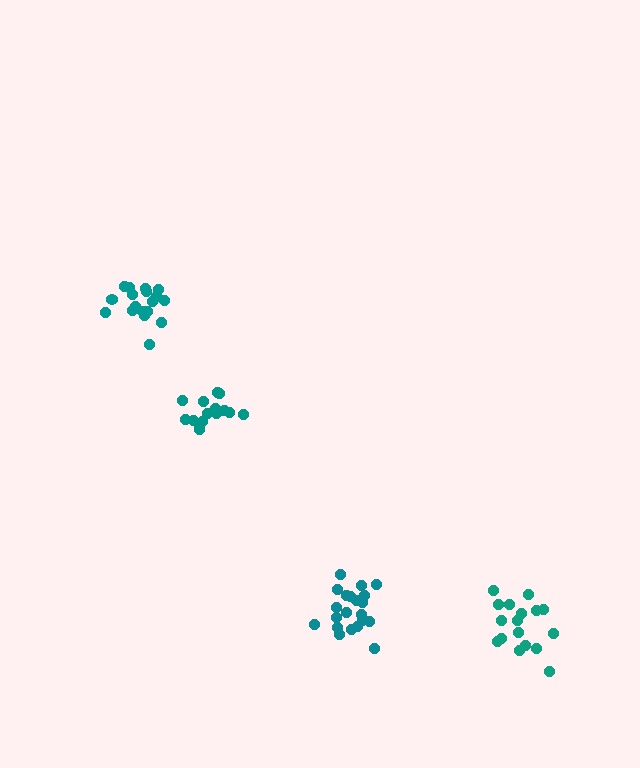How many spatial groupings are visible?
There are 4 spatial groupings.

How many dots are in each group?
Group 1: 18 dots, Group 2: 16 dots, Group 3: 21 dots, Group 4: 17 dots (72 total).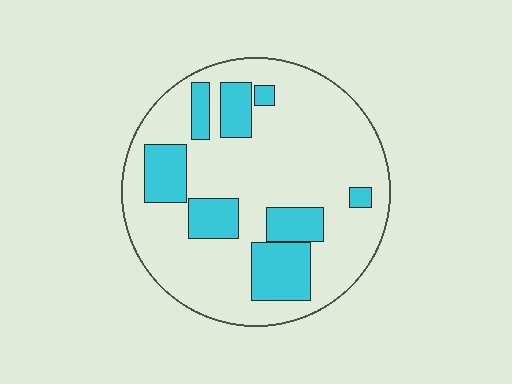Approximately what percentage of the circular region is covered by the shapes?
Approximately 25%.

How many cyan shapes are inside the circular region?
8.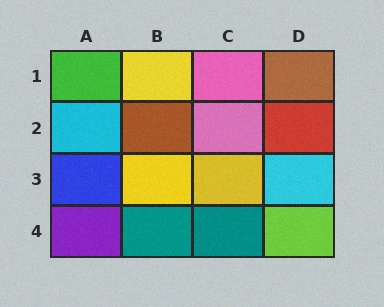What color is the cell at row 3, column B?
Yellow.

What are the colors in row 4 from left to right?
Purple, teal, teal, lime.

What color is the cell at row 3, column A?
Blue.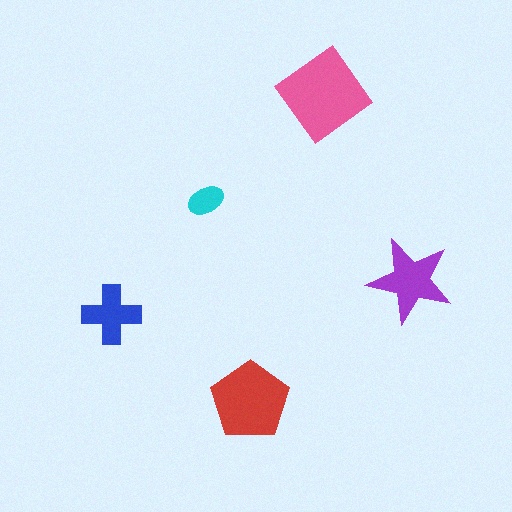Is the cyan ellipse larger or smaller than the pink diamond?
Smaller.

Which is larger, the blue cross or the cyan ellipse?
The blue cross.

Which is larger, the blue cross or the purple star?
The purple star.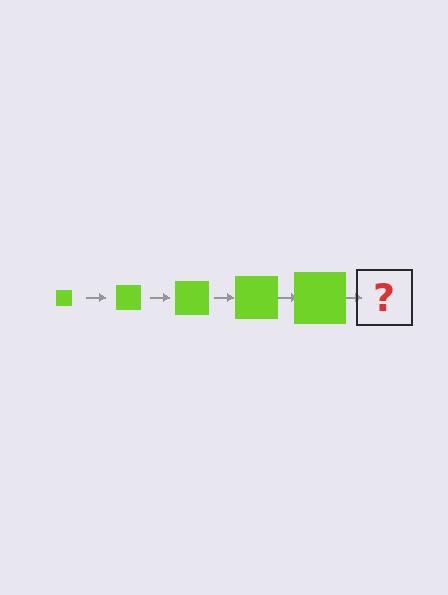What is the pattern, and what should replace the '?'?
The pattern is that the square gets progressively larger each step. The '?' should be a lime square, larger than the previous one.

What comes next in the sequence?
The next element should be a lime square, larger than the previous one.